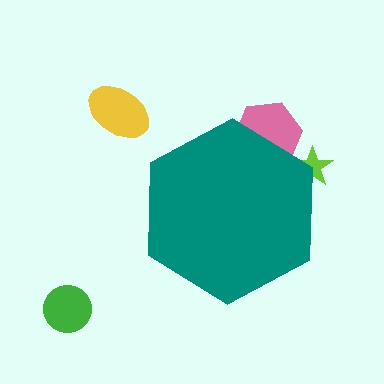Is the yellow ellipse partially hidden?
No, the yellow ellipse is fully visible.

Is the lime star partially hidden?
Yes, the lime star is partially hidden behind the teal hexagon.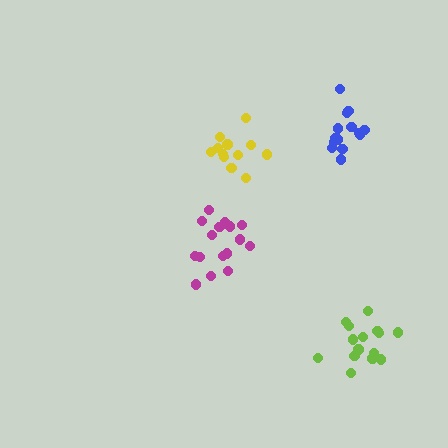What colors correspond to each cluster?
The clusters are colored: blue, magenta, yellow, lime.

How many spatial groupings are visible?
There are 4 spatial groupings.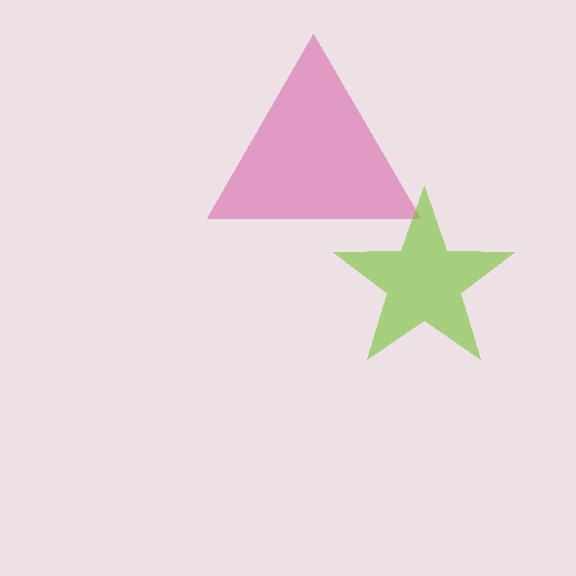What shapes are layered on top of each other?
The layered shapes are: a magenta triangle, a lime star.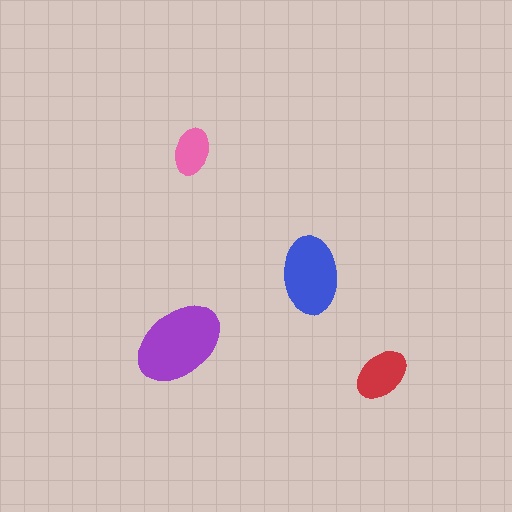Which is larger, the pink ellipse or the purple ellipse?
The purple one.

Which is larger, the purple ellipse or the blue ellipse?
The purple one.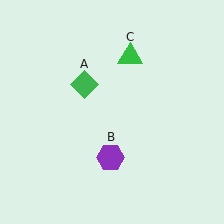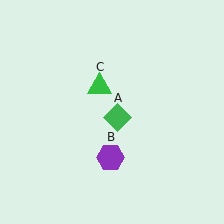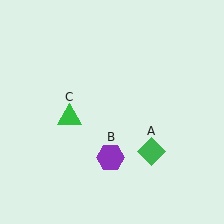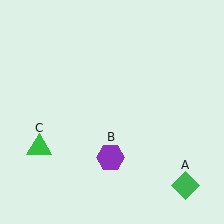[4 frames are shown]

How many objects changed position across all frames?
2 objects changed position: green diamond (object A), green triangle (object C).